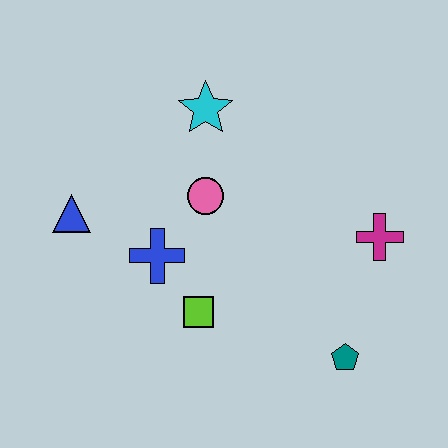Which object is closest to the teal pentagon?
The magenta cross is closest to the teal pentagon.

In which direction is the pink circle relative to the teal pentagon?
The pink circle is above the teal pentagon.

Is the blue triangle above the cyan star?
No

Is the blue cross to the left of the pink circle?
Yes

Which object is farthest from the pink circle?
The teal pentagon is farthest from the pink circle.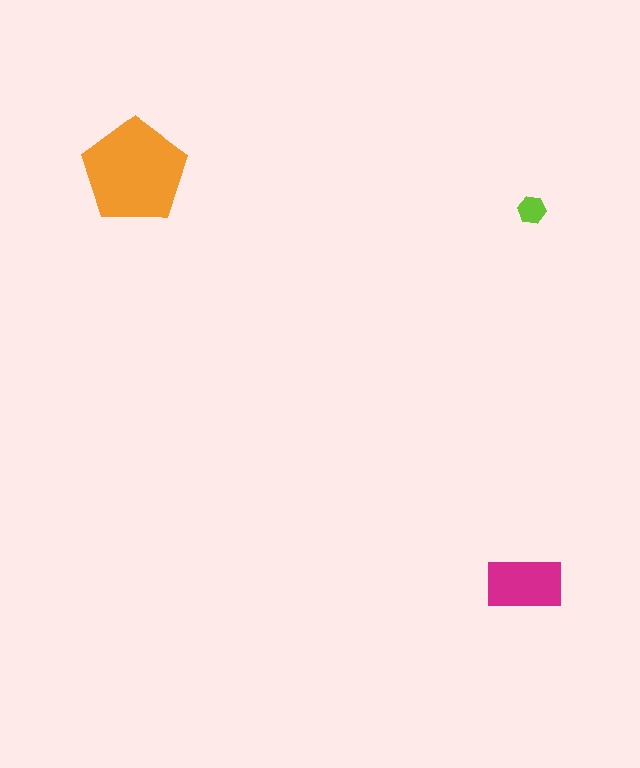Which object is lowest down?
The magenta rectangle is bottommost.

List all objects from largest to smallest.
The orange pentagon, the magenta rectangle, the lime hexagon.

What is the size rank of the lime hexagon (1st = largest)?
3rd.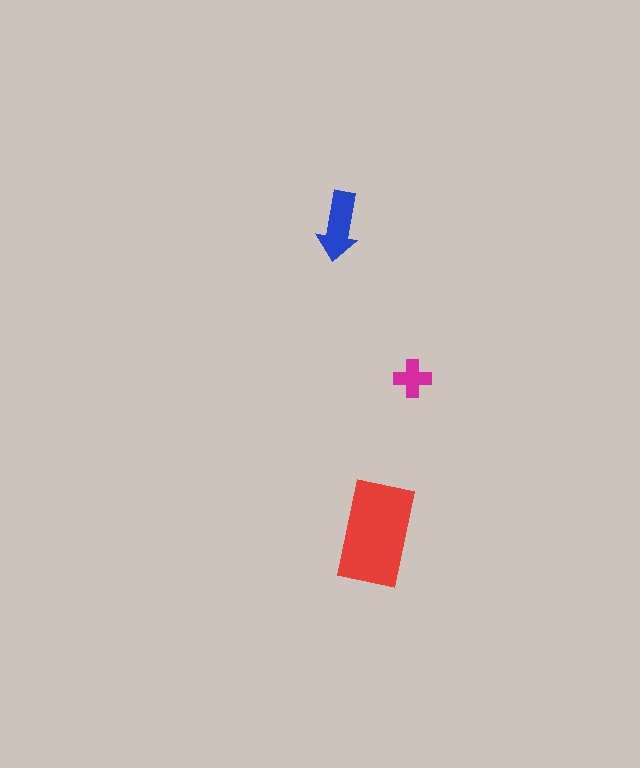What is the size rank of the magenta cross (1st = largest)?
3rd.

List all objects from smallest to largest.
The magenta cross, the blue arrow, the red rectangle.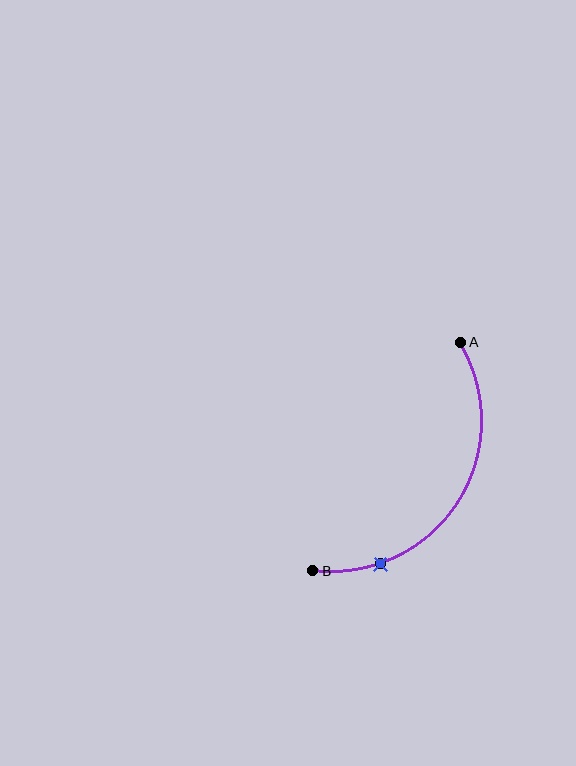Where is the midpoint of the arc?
The arc midpoint is the point on the curve farthest from the straight line joining A and B. It sits to the right of that line.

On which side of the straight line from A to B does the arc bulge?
The arc bulges to the right of the straight line connecting A and B.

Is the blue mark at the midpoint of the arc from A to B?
No. The blue mark lies on the arc but is closer to endpoint B. The arc midpoint would be at the point on the curve equidistant along the arc from both A and B.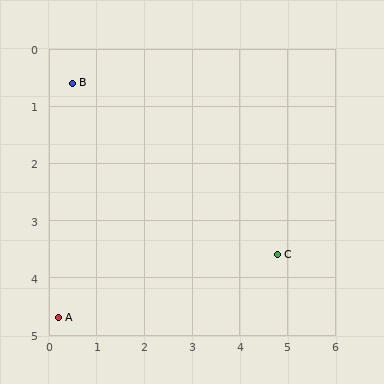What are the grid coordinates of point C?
Point C is at approximately (4.8, 3.6).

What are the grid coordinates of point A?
Point A is at approximately (0.2, 4.7).